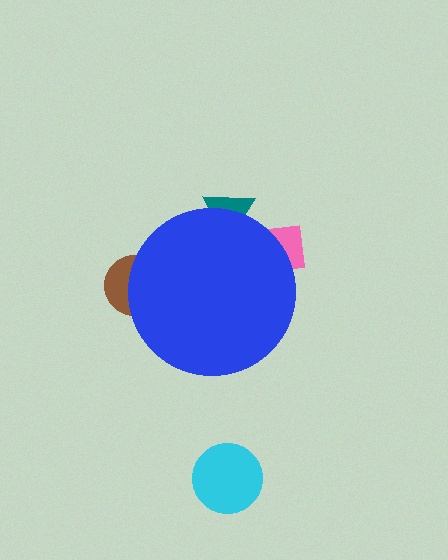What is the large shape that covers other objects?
A blue circle.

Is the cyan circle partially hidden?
No, the cyan circle is fully visible.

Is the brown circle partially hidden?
Yes, the brown circle is partially hidden behind the blue circle.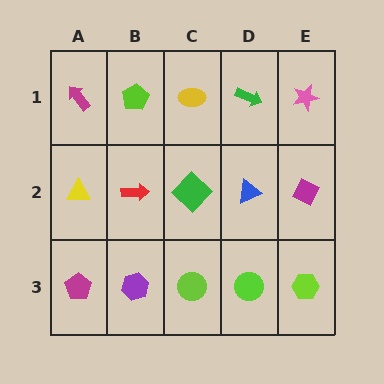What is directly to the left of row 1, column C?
A lime pentagon.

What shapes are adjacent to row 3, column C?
A green diamond (row 2, column C), a purple hexagon (row 3, column B), a lime circle (row 3, column D).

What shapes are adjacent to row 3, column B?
A red arrow (row 2, column B), a magenta pentagon (row 3, column A), a lime circle (row 3, column C).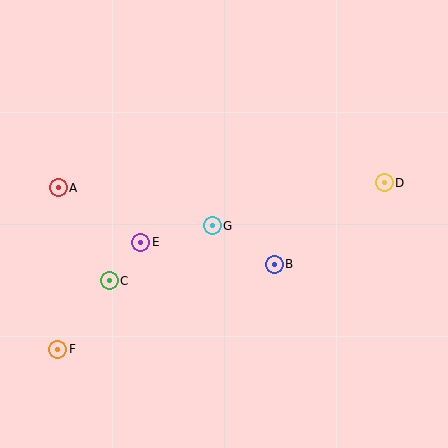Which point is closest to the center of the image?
Point G at (212, 226) is closest to the center.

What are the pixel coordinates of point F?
Point F is at (58, 349).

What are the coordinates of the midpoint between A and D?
The midpoint between A and D is at (221, 185).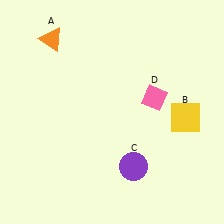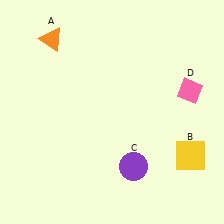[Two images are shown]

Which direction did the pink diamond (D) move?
The pink diamond (D) moved right.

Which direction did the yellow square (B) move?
The yellow square (B) moved down.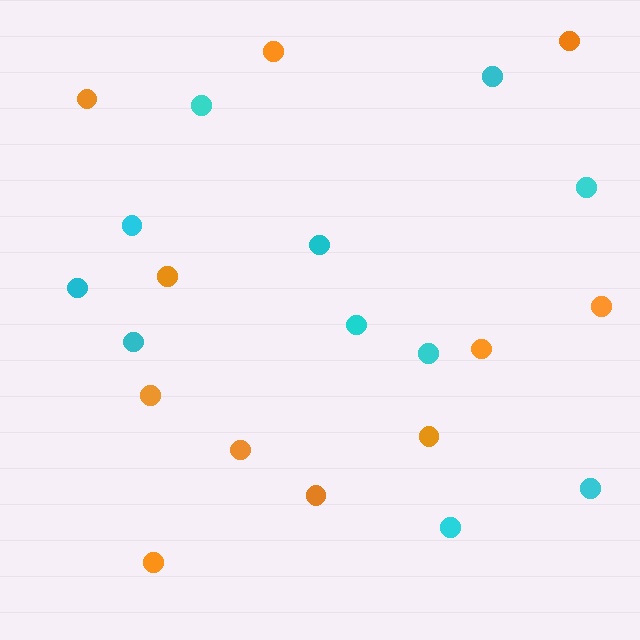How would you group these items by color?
There are 2 groups: one group of cyan circles (11) and one group of orange circles (11).